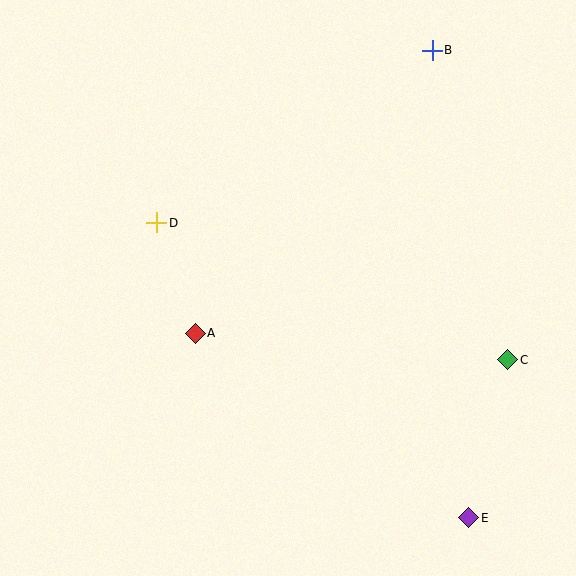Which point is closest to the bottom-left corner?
Point A is closest to the bottom-left corner.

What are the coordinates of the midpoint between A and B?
The midpoint between A and B is at (314, 192).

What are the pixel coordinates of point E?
Point E is at (469, 518).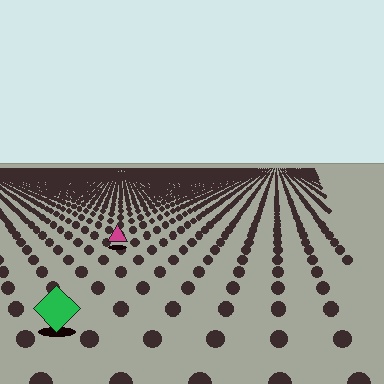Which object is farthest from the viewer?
The magenta triangle is farthest from the viewer. It appears smaller and the ground texture around it is denser.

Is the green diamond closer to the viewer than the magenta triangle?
Yes. The green diamond is closer — you can tell from the texture gradient: the ground texture is coarser near it.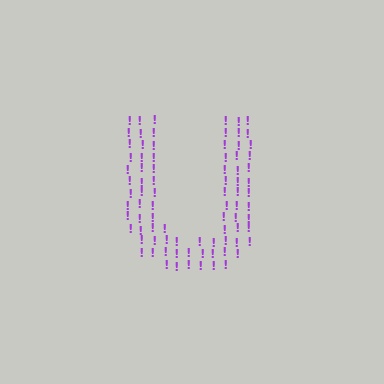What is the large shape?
The large shape is the letter U.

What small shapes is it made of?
It is made of small exclamation marks.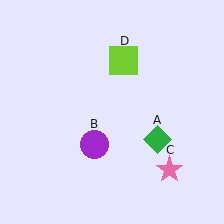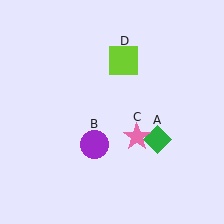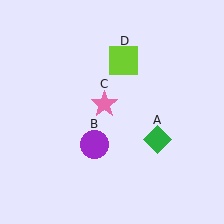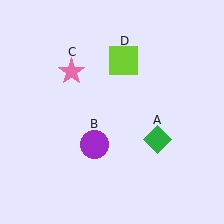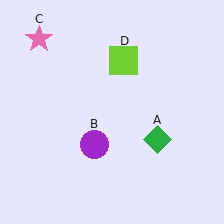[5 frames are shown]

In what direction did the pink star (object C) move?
The pink star (object C) moved up and to the left.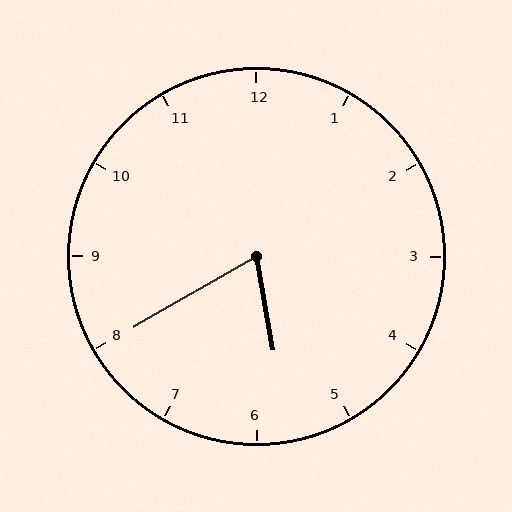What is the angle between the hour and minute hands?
Approximately 70 degrees.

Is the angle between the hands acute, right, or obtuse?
It is acute.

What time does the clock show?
5:40.